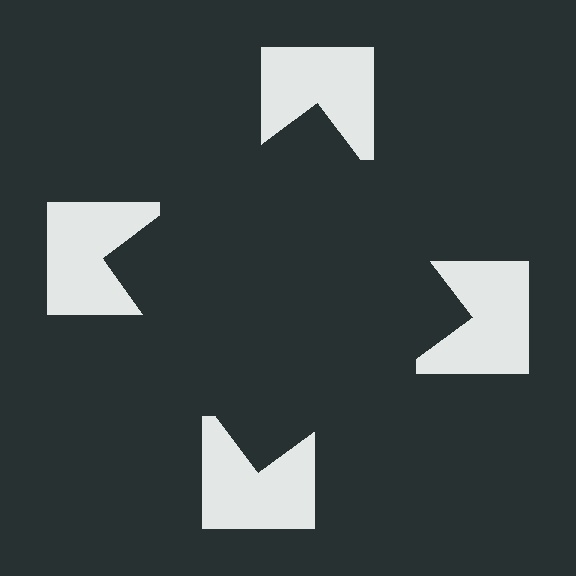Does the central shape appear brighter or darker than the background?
It typically appears slightly darker than the background, even though no actual brightness change is drawn.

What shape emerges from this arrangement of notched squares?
An illusory square — its edges are inferred from the aligned wedge cuts in the notched squares, not physically drawn.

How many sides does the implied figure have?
4 sides.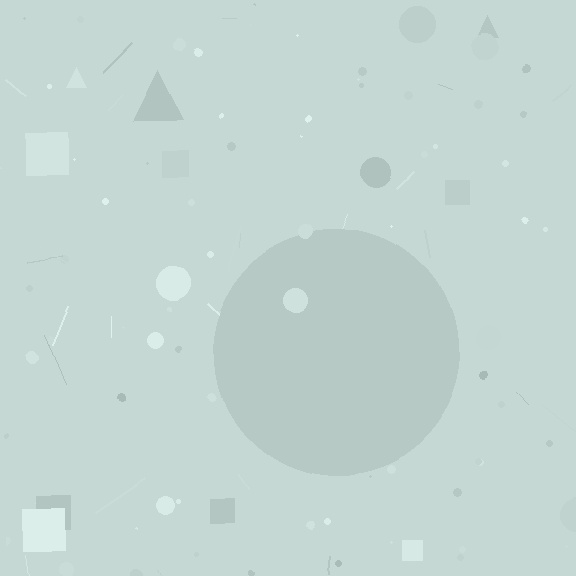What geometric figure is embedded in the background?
A circle is embedded in the background.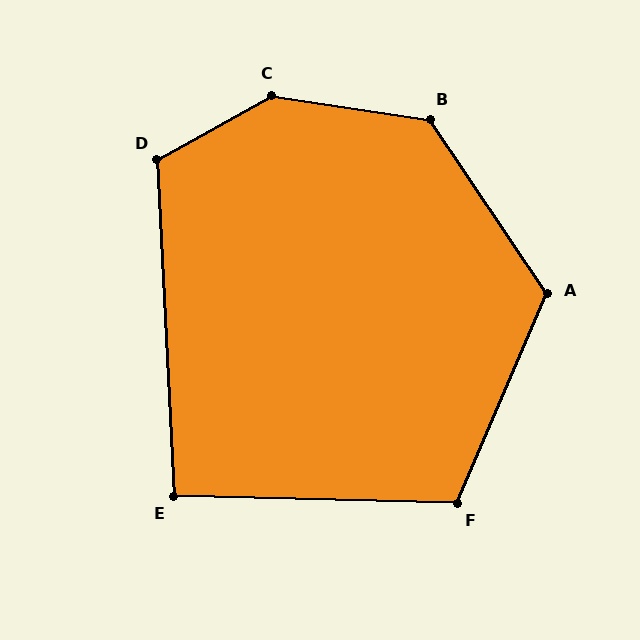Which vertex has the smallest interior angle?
E, at approximately 94 degrees.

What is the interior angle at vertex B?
Approximately 132 degrees (obtuse).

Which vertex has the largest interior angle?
C, at approximately 143 degrees.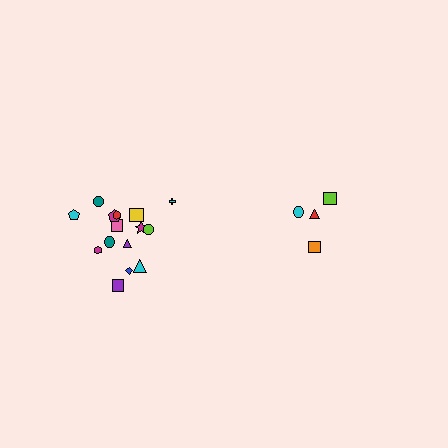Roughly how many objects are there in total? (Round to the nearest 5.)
Roughly 20 objects in total.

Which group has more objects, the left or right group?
The left group.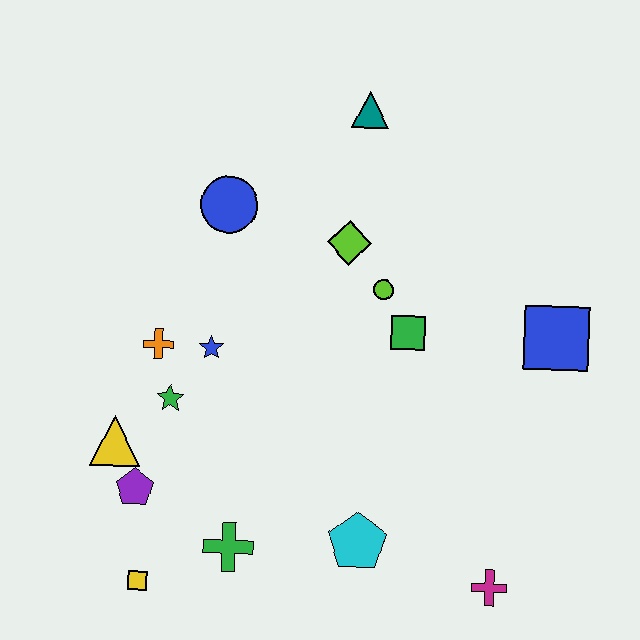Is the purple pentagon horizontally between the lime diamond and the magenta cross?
No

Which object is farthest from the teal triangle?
The yellow square is farthest from the teal triangle.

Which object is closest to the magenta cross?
The cyan pentagon is closest to the magenta cross.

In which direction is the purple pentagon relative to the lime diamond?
The purple pentagon is below the lime diamond.